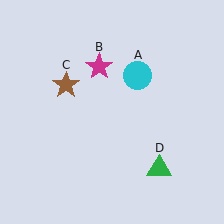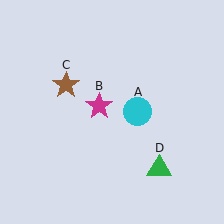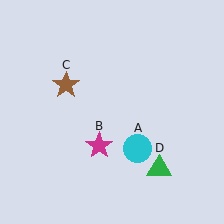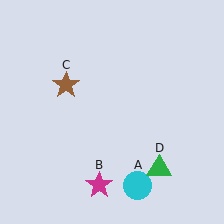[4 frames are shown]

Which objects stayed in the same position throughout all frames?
Brown star (object C) and green triangle (object D) remained stationary.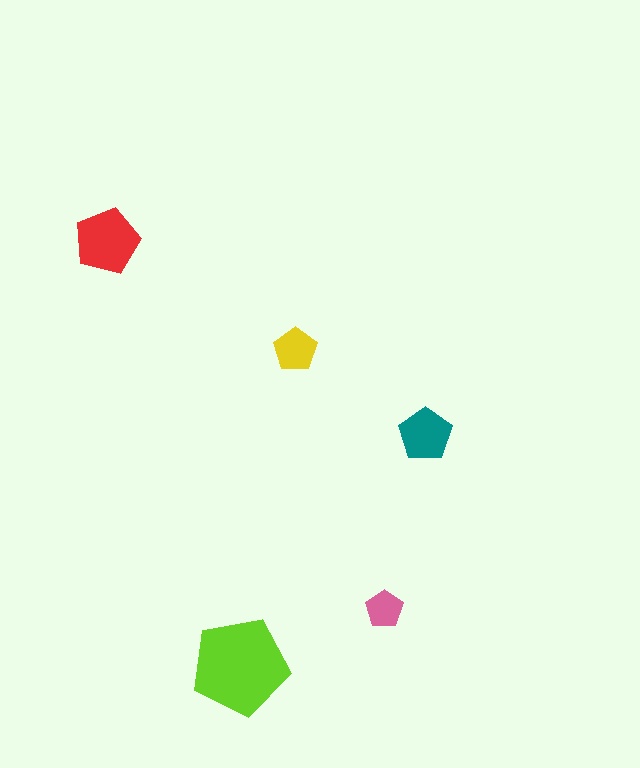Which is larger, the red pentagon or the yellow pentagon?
The red one.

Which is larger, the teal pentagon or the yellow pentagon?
The teal one.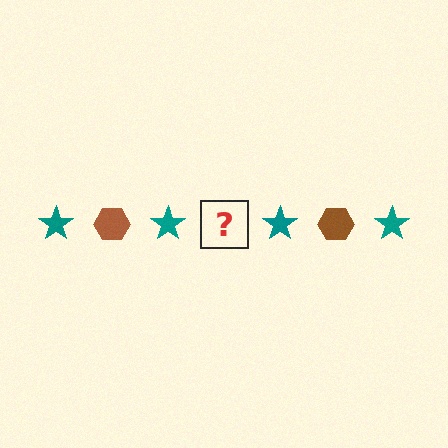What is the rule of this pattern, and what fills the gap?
The rule is that the pattern alternates between teal star and brown hexagon. The gap should be filled with a brown hexagon.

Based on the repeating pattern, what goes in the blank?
The blank should be a brown hexagon.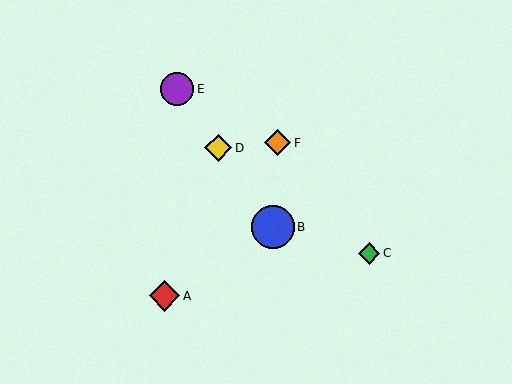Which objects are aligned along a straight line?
Objects B, D, E are aligned along a straight line.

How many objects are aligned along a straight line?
3 objects (B, D, E) are aligned along a straight line.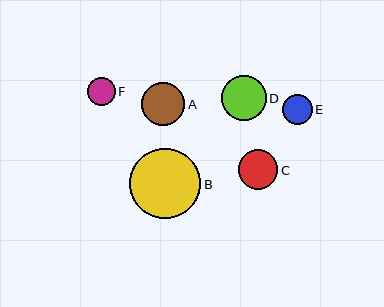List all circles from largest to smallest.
From largest to smallest: B, D, A, C, E, F.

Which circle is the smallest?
Circle F is the smallest with a size of approximately 28 pixels.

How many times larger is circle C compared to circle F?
Circle C is approximately 1.4 times the size of circle F.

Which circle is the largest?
Circle B is the largest with a size of approximately 71 pixels.